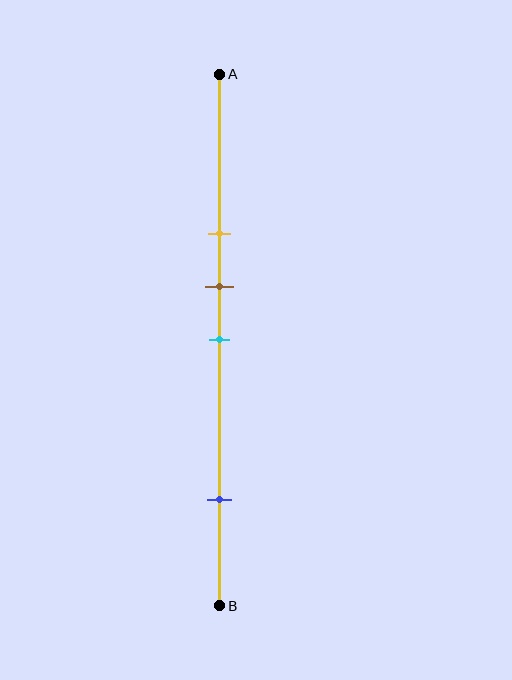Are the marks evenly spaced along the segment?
No, the marks are not evenly spaced.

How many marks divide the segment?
There are 4 marks dividing the segment.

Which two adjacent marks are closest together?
The brown and cyan marks are the closest adjacent pair.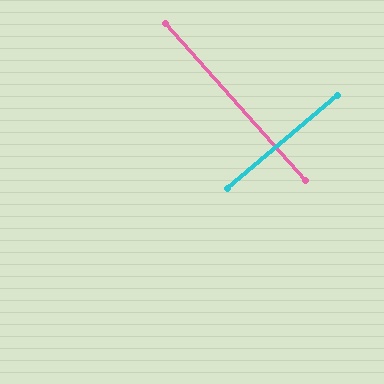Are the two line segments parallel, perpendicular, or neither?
Perpendicular — they meet at approximately 88°.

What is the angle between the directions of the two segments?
Approximately 88 degrees.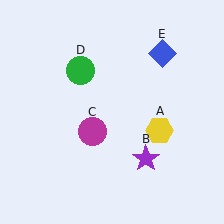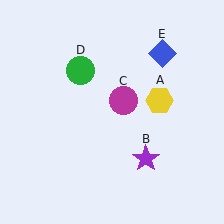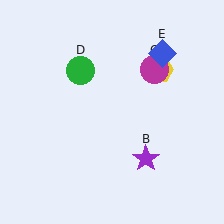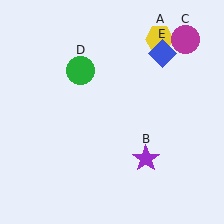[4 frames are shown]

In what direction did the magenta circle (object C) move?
The magenta circle (object C) moved up and to the right.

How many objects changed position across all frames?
2 objects changed position: yellow hexagon (object A), magenta circle (object C).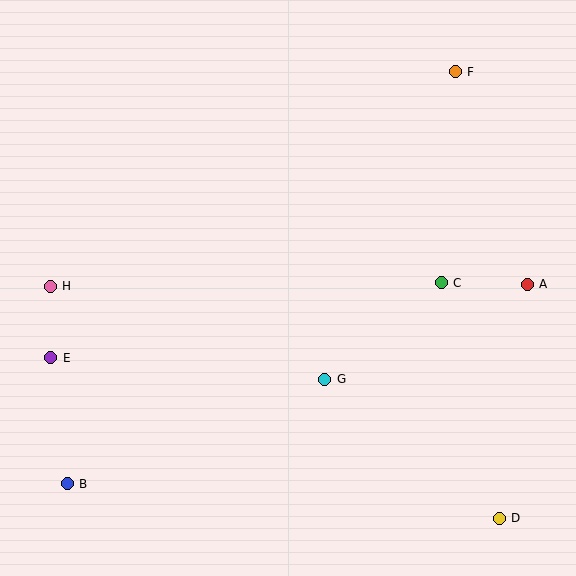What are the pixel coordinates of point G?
Point G is at (325, 379).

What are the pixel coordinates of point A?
Point A is at (527, 284).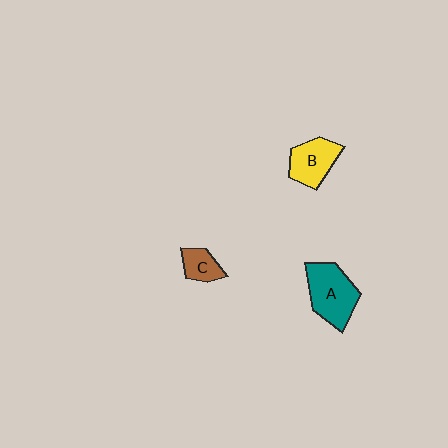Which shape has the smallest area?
Shape C (brown).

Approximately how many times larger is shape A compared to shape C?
Approximately 2.2 times.